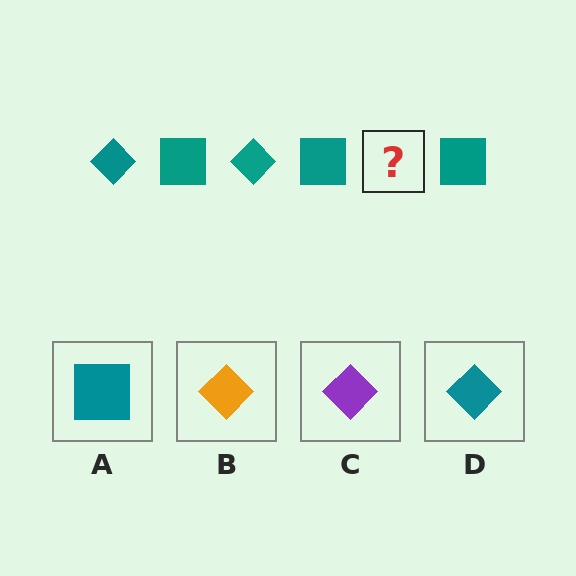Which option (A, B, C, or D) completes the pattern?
D.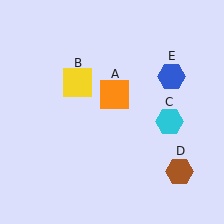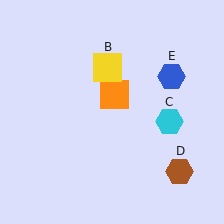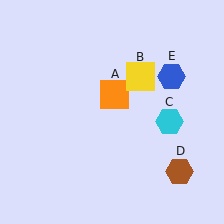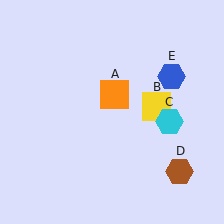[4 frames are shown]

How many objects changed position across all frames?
1 object changed position: yellow square (object B).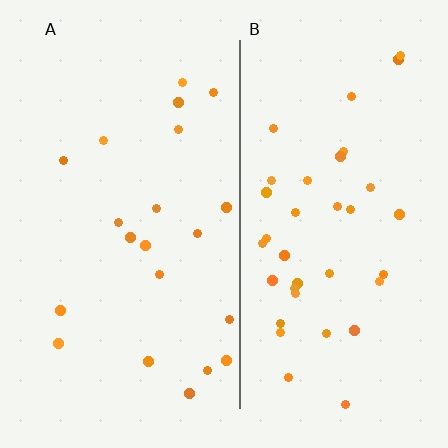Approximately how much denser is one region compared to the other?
Approximately 1.8× — region B over region A.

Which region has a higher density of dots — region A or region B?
B (the right).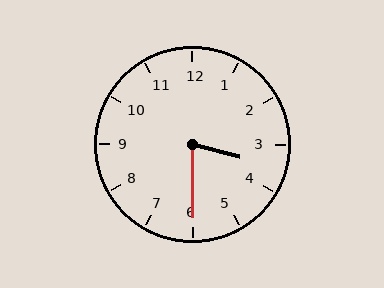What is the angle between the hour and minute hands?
Approximately 75 degrees.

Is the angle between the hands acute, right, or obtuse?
It is acute.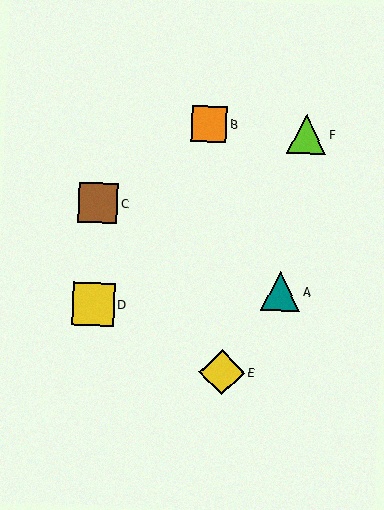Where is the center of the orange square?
The center of the orange square is at (209, 124).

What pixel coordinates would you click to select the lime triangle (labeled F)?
Click at (307, 134) to select the lime triangle F.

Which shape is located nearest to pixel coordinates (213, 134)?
The orange square (labeled B) at (209, 124) is nearest to that location.